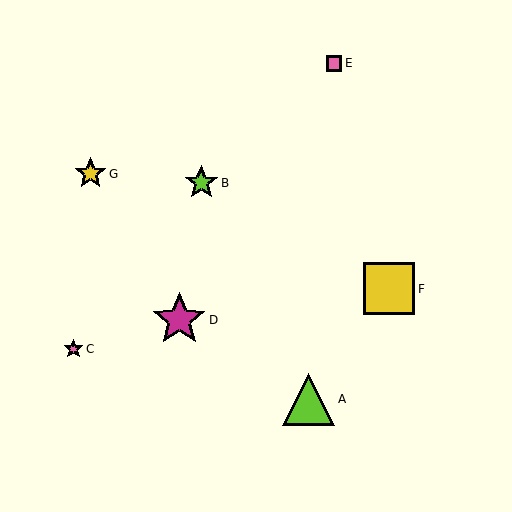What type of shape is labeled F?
Shape F is a yellow square.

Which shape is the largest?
The magenta star (labeled D) is the largest.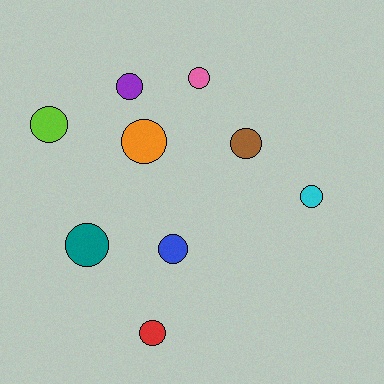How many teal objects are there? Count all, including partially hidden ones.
There is 1 teal object.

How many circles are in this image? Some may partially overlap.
There are 9 circles.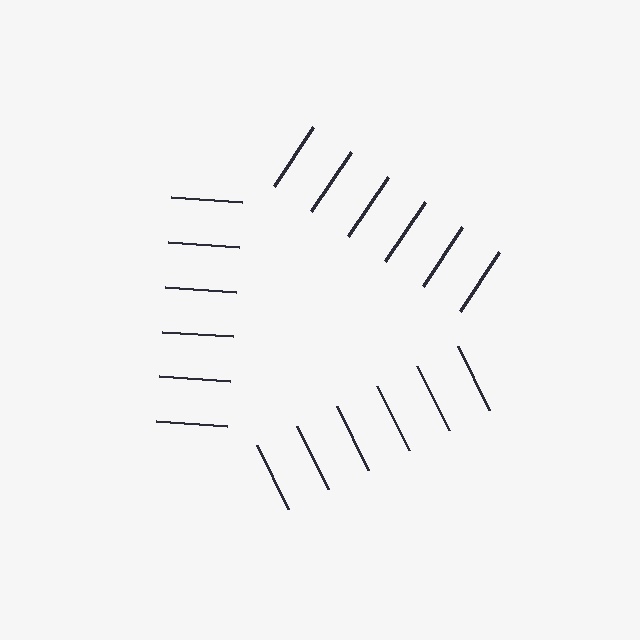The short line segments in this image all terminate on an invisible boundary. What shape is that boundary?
An illusory triangle — the line segments terminate on its edges but no continuous stroke is drawn.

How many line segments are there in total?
18 — 6 along each of the 3 edges.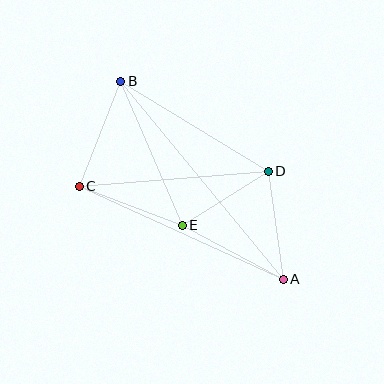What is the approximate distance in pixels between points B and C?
The distance between B and C is approximately 113 pixels.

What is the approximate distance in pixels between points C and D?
The distance between C and D is approximately 189 pixels.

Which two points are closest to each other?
Points D and E are closest to each other.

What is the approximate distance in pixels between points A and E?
The distance between A and E is approximately 114 pixels.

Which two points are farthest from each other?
Points A and B are farthest from each other.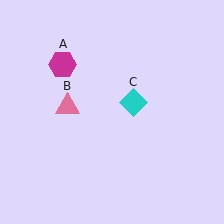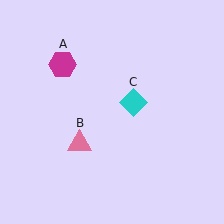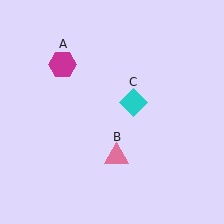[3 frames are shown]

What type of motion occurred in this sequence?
The pink triangle (object B) rotated counterclockwise around the center of the scene.